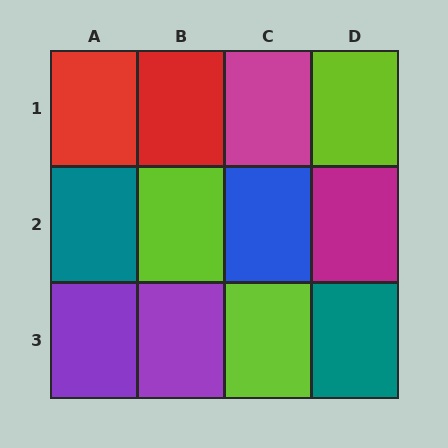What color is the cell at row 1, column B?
Red.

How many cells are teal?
2 cells are teal.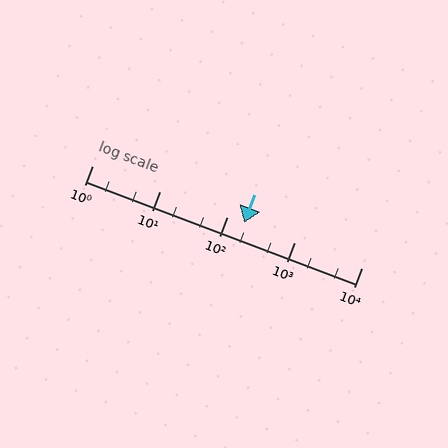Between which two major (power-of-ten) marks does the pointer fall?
The pointer is between 100 and 1000.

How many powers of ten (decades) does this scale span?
The scale spans 4 decades, from 1 to 10000.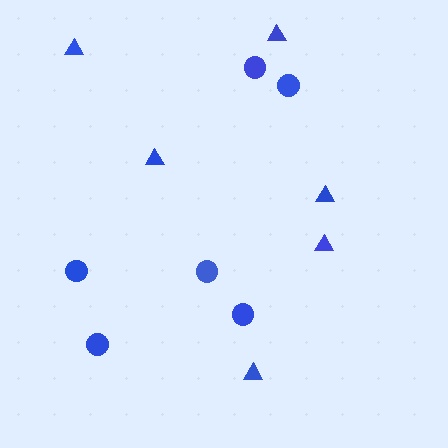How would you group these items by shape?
There are 2 groups: one group of triangles (6) and one group of circles (6).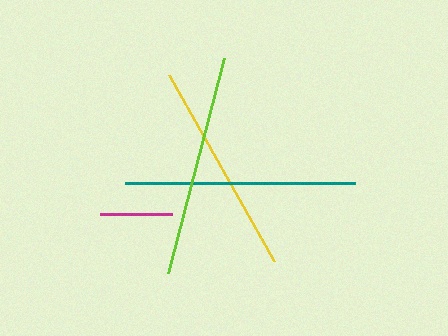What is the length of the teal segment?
The teal segment is approximately 230 pixels long.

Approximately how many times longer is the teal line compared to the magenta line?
The teal line is approximately 3.2 times the length of the magenta line.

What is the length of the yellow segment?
The yellow segment is approximately 214 pixels long.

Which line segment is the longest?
The teal line is the longest at approximately 230 pixels.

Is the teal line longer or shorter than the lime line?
The teal line is longer than the lime line.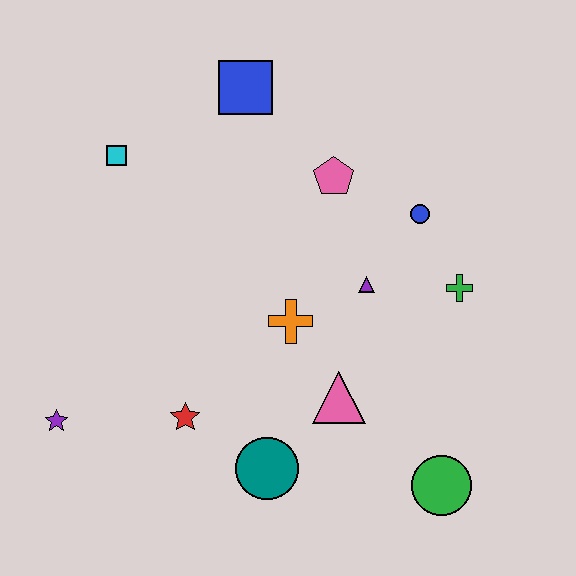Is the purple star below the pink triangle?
Yes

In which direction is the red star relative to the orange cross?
The red star is to the left of the orange cross.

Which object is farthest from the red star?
The blue square is farthest from the red star.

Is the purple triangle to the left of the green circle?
Yes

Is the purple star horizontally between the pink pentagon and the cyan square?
No